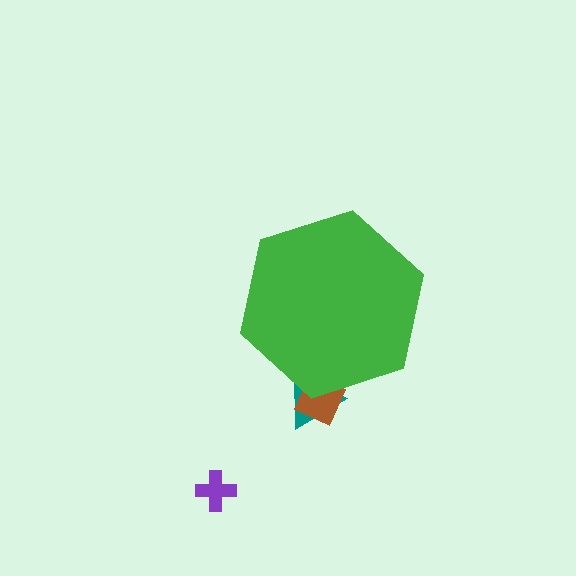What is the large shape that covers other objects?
A green hexagon.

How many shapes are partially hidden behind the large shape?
2 shapes are partially hidden.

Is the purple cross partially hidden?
No, the purple cross is fully visible.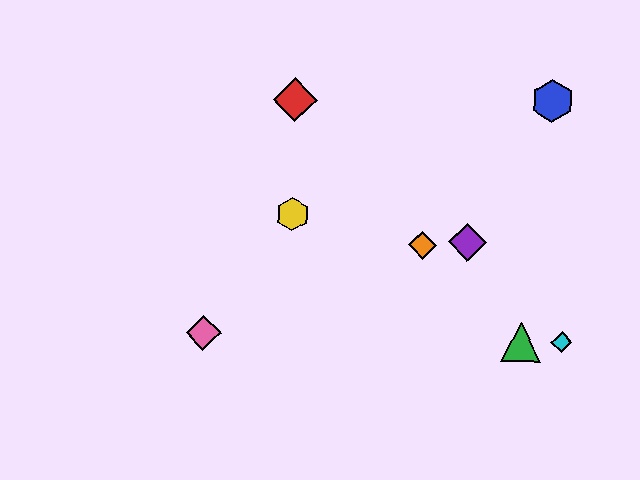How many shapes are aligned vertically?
2 shapes (the red diamond, the yellow hexagon) are aligned vertically.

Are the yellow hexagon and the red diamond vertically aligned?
Yes, both are at x≈292.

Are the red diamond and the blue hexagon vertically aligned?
No, the red diamond is at x≈295 and the blue hexagon is at x≈552.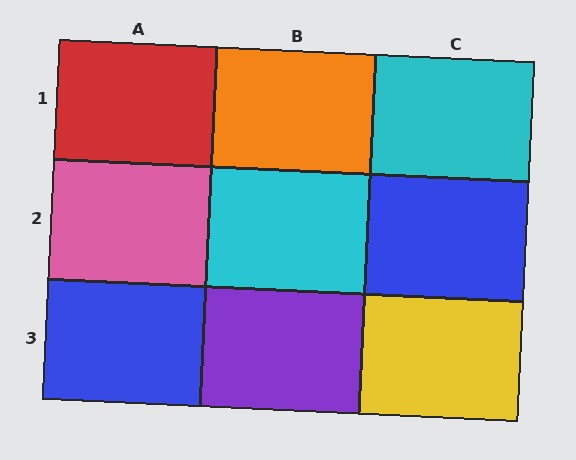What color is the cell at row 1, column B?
Orange.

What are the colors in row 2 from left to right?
Pink, cyan, blue.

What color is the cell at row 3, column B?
Purple.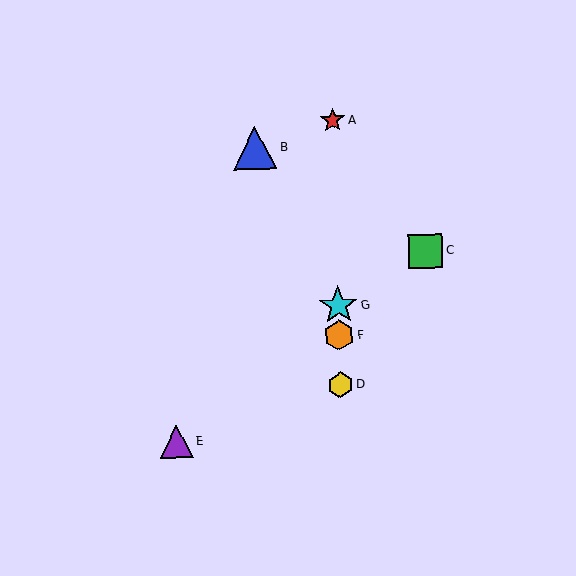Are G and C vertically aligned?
No, G is at x≈338 and C is at x≈426.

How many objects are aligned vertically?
4 objects (A, D, F, G) are aligned vertically.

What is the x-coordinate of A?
Object A is at x≈333.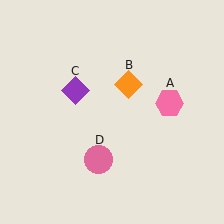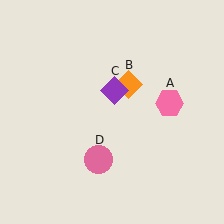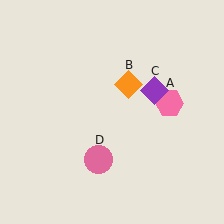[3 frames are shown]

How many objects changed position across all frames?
1 object changed position: purple diamond (object C).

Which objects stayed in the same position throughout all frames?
Pink hexagon (object A) and orange diamond (object B) and pink circle (object D) remained stationary.